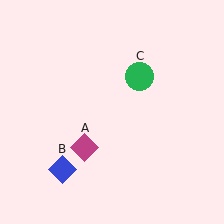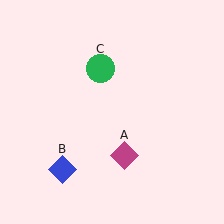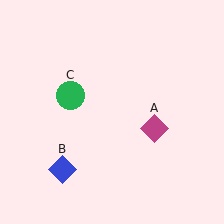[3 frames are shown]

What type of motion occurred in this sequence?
The magenta diamond (object A), green circle (object C) rotated counterclockwise around the center of the scene.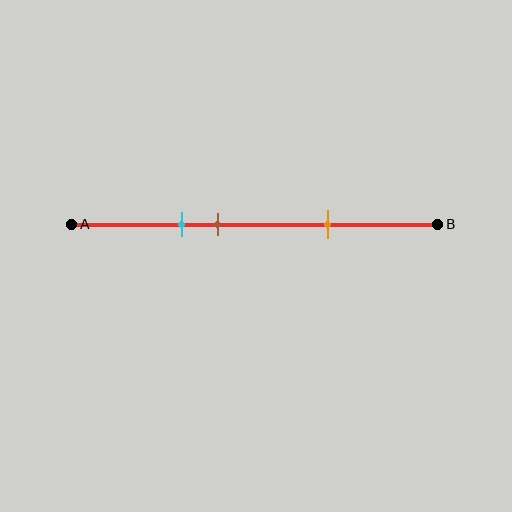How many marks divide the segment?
There are 3 marks dividing the segment.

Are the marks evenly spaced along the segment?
No, the marks are not evenly spaced.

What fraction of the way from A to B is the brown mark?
The brown mark is approximately 40% (0.4) of the way from A to B.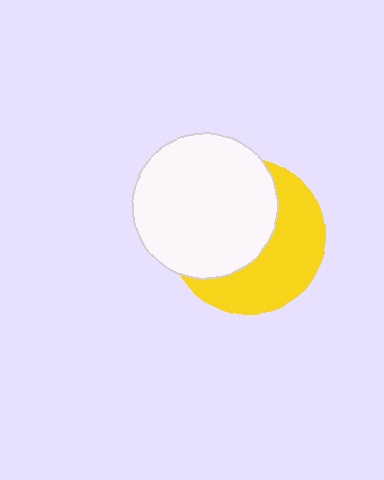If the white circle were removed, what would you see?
You would see the complete yellow circle.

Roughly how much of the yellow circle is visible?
About half of it is visible (roughly 47%).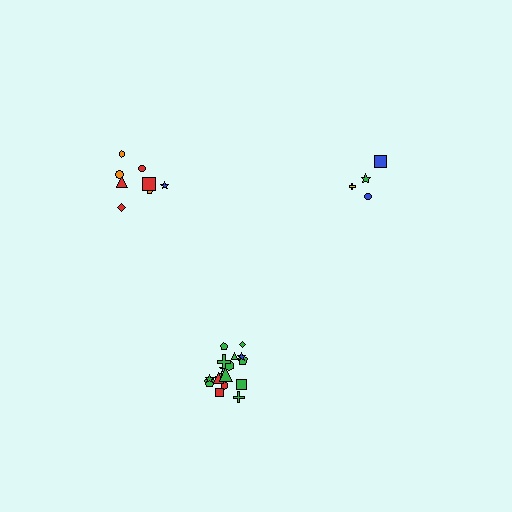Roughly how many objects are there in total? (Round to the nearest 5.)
Roughly 30 objects in total.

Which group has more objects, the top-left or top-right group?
The top-left group.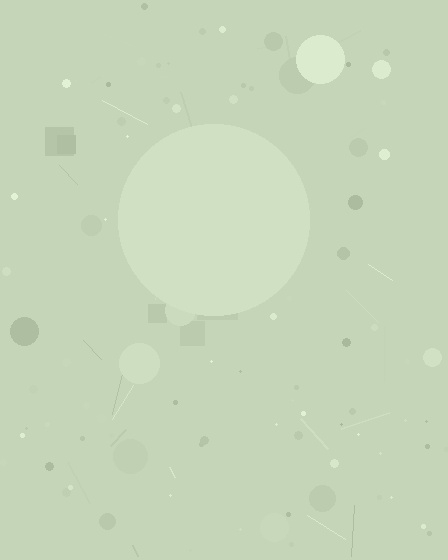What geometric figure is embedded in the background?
A circle is embedded in the background.